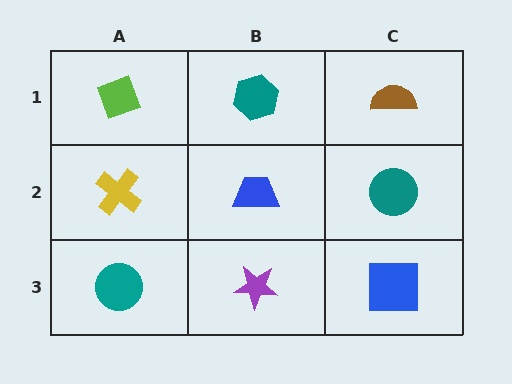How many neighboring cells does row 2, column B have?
4.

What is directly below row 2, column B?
A purple star.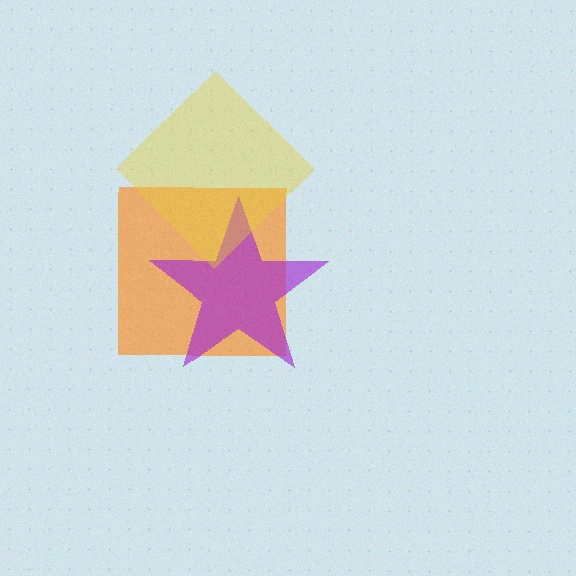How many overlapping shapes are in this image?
There are 3 overlapping shapes in the image.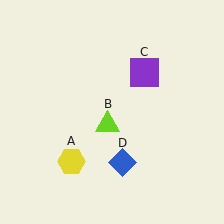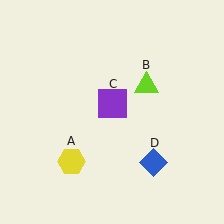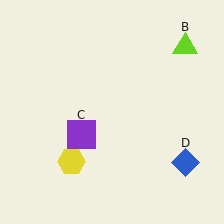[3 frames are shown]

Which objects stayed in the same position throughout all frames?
Yellow hexagon (object A) remained stationary.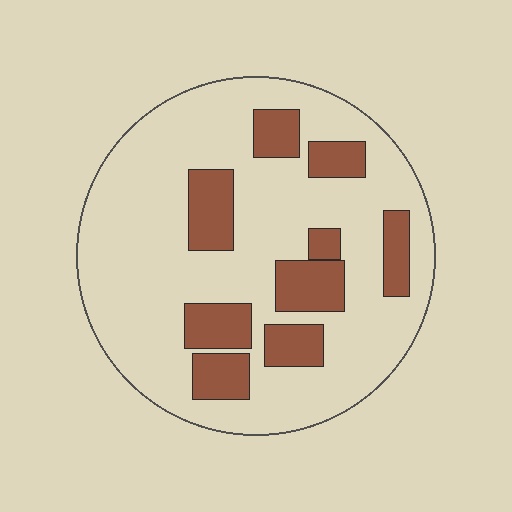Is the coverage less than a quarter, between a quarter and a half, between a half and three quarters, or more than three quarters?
Less than a quarter.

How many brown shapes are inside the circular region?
9.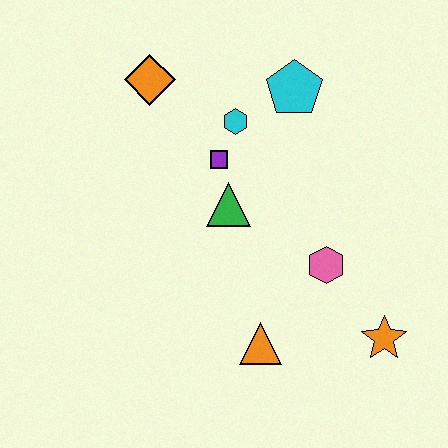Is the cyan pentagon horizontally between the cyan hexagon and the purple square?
No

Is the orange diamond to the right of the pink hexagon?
No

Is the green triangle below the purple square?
Yes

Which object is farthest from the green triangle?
The orange star is farthest from the green triangle.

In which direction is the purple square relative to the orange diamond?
The purple square is below the orange diamond.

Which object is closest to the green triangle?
The purple square is closest to the green triangle.